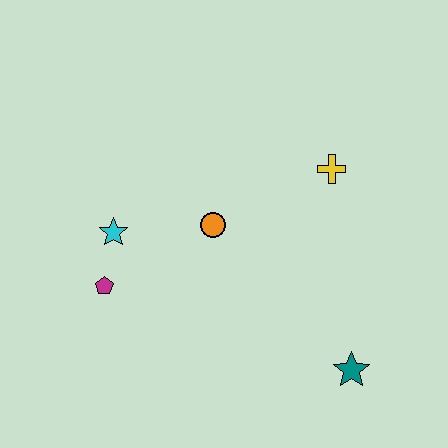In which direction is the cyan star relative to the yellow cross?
The cyan star is to the left of the yellow cross.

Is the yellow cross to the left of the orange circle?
No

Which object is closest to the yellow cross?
The orange circle is closest to the yellow cross.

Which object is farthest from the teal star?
The cyan star is farthest from the teal star.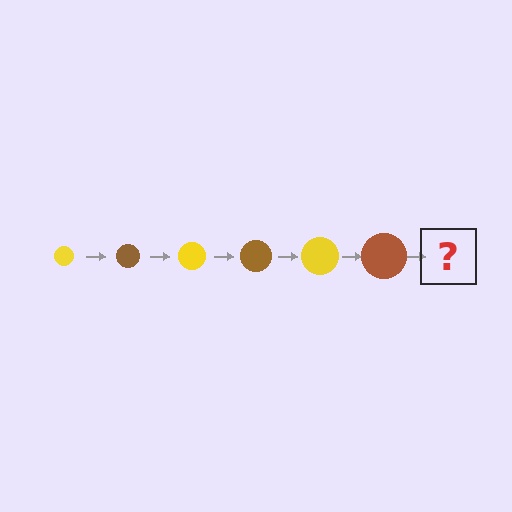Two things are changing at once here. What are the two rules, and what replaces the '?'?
The two rules are that the circle grows larger each step and the color cycles through yellow and brown. The '?' should be a yellow circle, larger than the previous one.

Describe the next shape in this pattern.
It should be a yellow circle, larger than the previous one.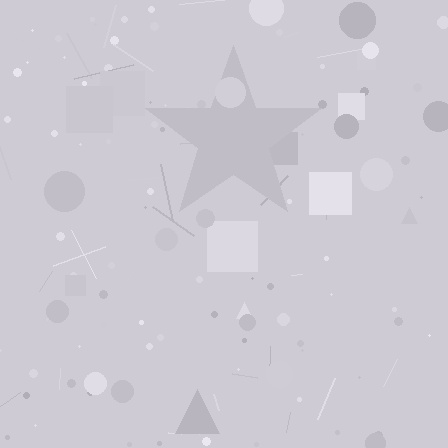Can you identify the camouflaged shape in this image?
The camouflaged shape is a star.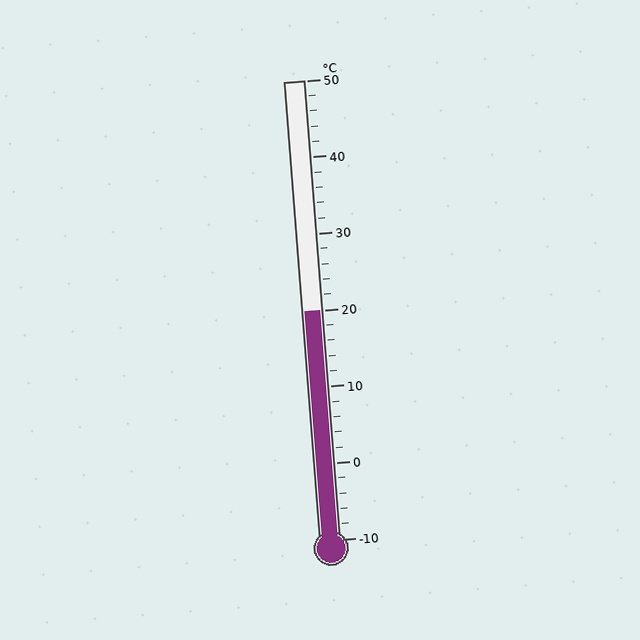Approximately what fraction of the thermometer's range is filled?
The thermometer is filled to approximately 50% of its range.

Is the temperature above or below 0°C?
The temperature is above 0°C.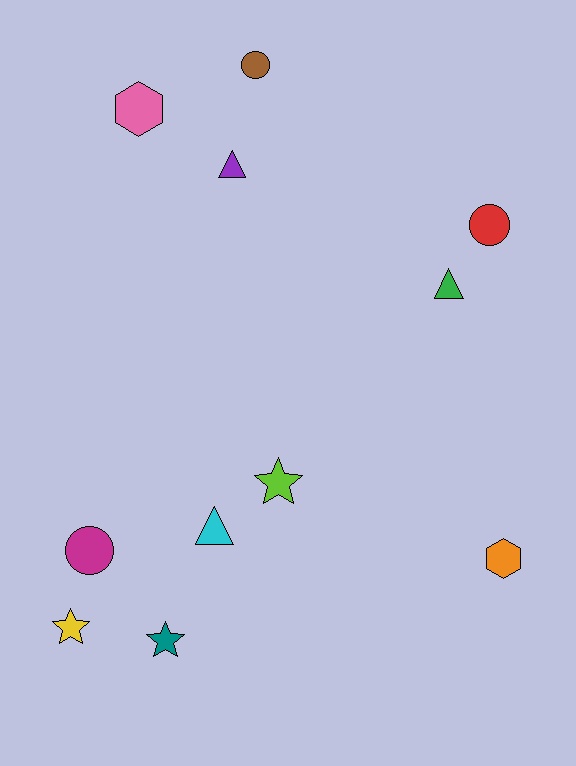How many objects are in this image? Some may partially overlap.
There are 11 objects.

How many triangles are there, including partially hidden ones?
There are 3 triangles.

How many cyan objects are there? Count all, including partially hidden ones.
There is 1 cyan object.